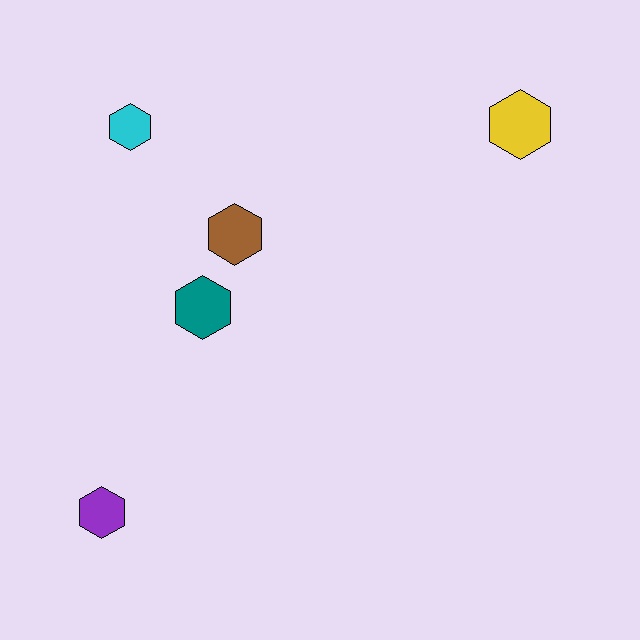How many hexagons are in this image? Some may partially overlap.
There are 5 hexagons.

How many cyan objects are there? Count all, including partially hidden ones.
There is 1 cyan object.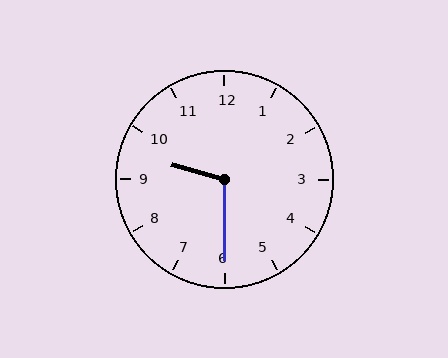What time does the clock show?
9:30.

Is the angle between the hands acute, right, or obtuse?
It is obtuse.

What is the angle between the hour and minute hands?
Approximately 105 degrees.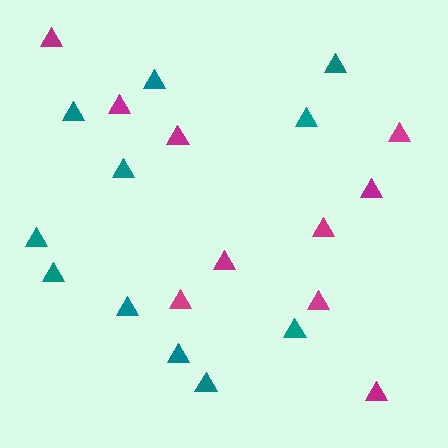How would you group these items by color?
There are 2 groups: one group of magenta triangles (10) and one group of teal triangles (11).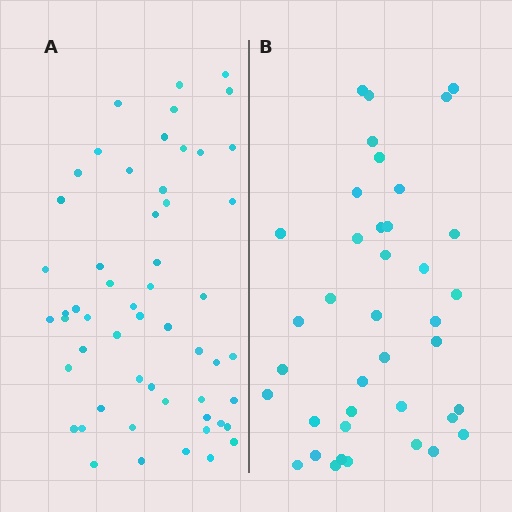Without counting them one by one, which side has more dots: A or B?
Region A (the left region) has more dots.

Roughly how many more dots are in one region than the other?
Region A has approximately 15 more dots than region B.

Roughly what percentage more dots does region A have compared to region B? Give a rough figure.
About 40% more.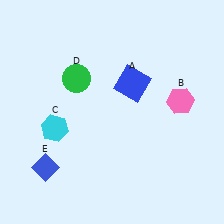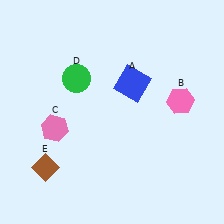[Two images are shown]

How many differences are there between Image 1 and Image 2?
There are 2 differences between the two images.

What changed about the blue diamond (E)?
In Image 1, E is blue. In Image 2, it changed to brown.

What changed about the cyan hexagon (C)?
In Image 1, C is cyan. In Image 2, it changed to pink.